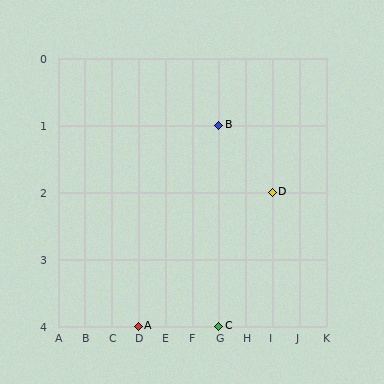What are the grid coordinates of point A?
Point A is at grid coordinates (D, 4).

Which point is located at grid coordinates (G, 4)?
Point C is at (G, 4).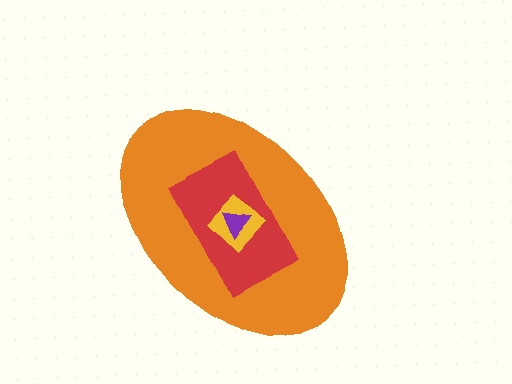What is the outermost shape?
The orange ellipse.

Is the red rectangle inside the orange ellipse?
Yes.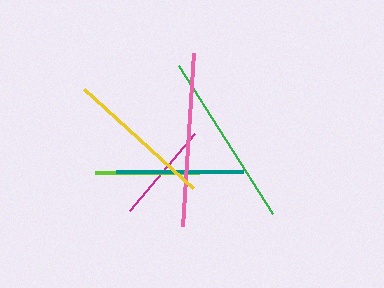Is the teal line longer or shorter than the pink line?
The pink line is longer than the teal line.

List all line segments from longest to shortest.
From longest to shortest: green, pink, yellow, teal, lime, magenta.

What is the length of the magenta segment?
The magenta segment is approximately 101 pixels long.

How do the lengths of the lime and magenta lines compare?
The lime and magenta lines are approximately the same length.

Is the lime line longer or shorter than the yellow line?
The yellow line is longer than the lime line.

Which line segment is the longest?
The green line is the longest at approximately 174 pixels.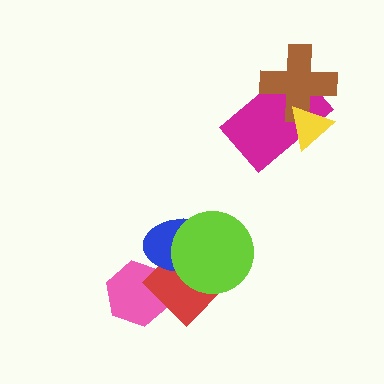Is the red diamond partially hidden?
Yes, it is partially covered by another shape.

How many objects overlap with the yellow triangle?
2 objects overlap with the yellow triangle.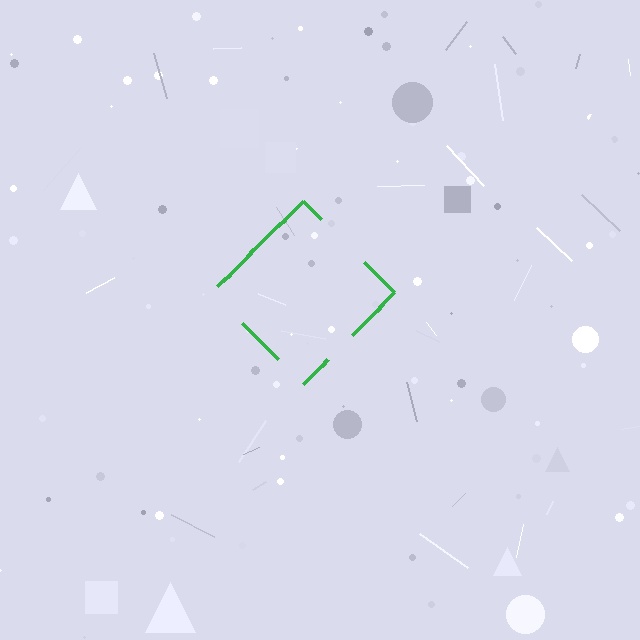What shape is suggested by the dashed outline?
The dashed outline suggests a diamond.